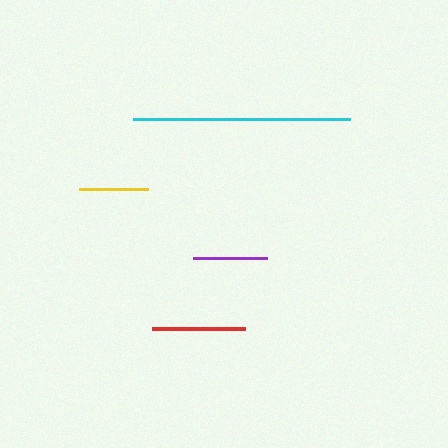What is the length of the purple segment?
The purple segment is approximately 74 pixels long.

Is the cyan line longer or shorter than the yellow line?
The cyan line is longer than the yellow line.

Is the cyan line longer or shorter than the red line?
The cyan line is longer than the red line.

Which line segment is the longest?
The cyan line is the longest at approximately 217 pixels.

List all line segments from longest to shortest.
From longest to shortest: cyan, red, purple, yellow.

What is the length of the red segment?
The red segment is approximately 94 pixels long.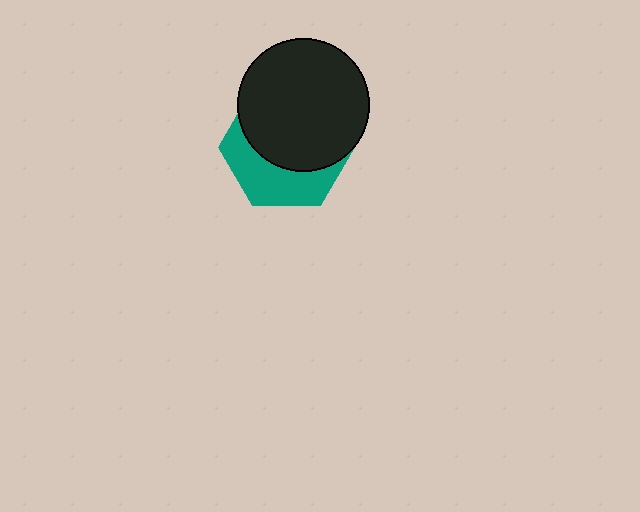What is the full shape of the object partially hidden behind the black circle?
The partially hidden object is a teal hexagon.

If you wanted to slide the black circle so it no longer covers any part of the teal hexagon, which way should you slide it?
Slide it up — that is the most direct way to separate the two shapes.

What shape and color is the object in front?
The object in front is a black circle.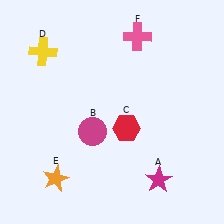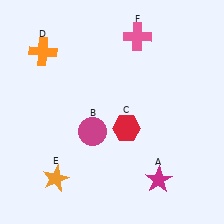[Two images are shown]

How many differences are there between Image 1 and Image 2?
There is 1 difference between the two images.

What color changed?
The cross (D) changed from yellow in Image 1 to orange in Image 2.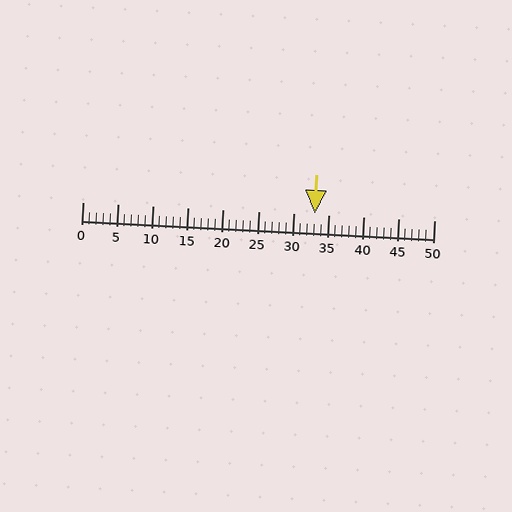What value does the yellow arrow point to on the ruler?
The yellow arrow points to approximately 33.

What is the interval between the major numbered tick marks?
The major tick marks are spaced 5 units apart.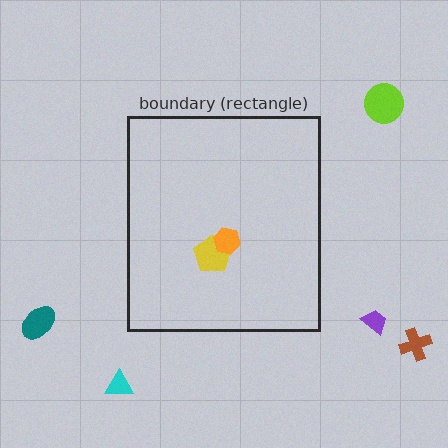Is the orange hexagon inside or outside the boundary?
Inside.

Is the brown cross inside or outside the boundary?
Outside.